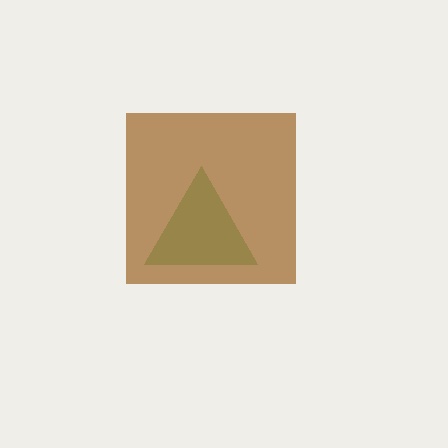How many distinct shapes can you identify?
There are 2 distinct shapes: a green triangle, a brown square.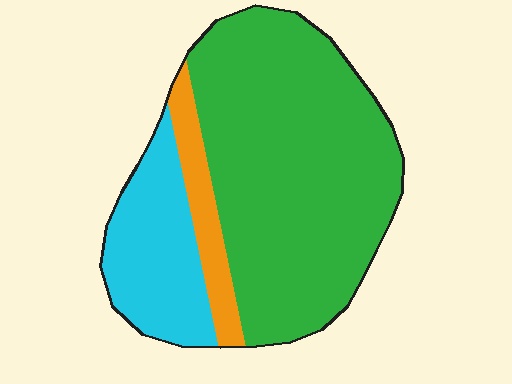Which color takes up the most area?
Green, at roughly 70%.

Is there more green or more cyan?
Green.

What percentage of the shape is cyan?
Cyan takes up about one fifth (1/5) of the shape.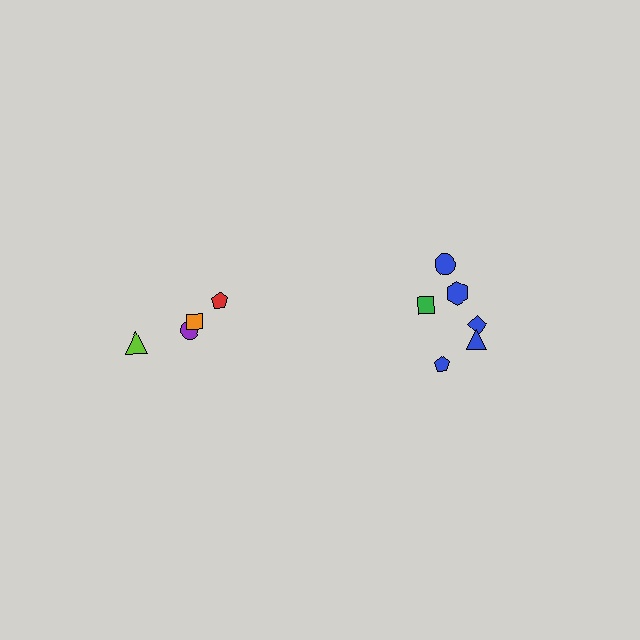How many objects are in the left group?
There are 4 objects.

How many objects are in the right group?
There are 6 objects.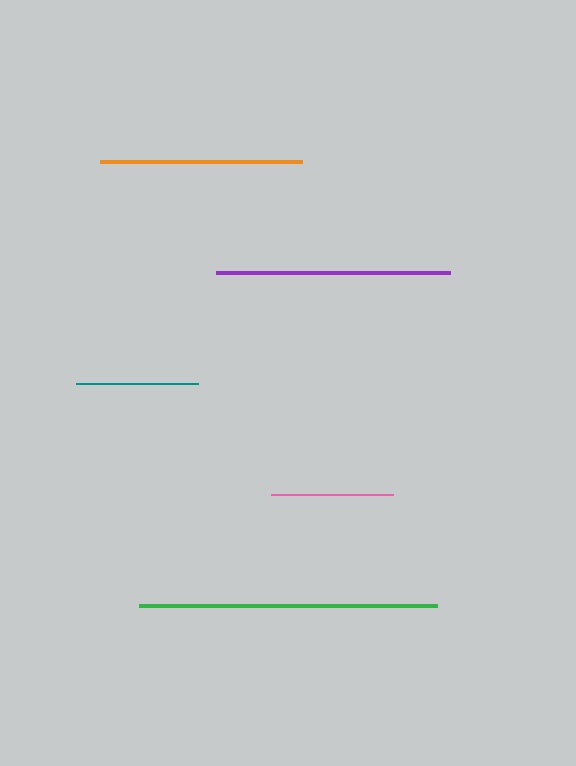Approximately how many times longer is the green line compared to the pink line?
The green line is approximately 2.4 times the length of the pink line.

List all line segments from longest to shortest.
From longest to shortest: green, purple, orange, pink, teal.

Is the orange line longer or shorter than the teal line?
The orange line is longer than the teal line.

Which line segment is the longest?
The green line is the longest at approximately 297 pixels.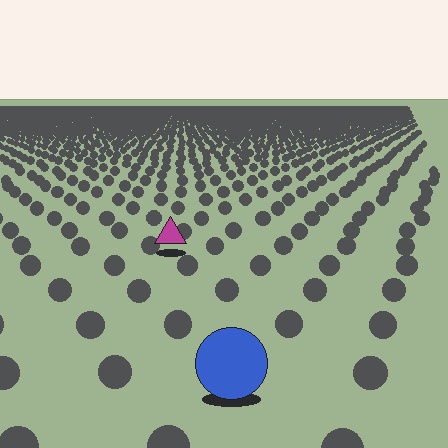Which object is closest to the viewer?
The blue circle is closest. The texture marks near it are larger and more spread out.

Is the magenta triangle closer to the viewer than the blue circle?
No. The blue circle is closer — you can tell from the texture gradient: the ground texture is coarser near it.